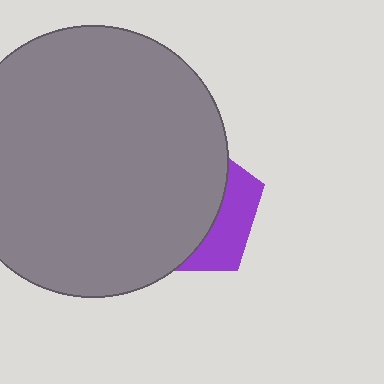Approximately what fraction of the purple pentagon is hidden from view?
Roughly 70% of the purple pentagon is hidden behind the gray circle.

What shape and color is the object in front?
The object in front is a gray circle.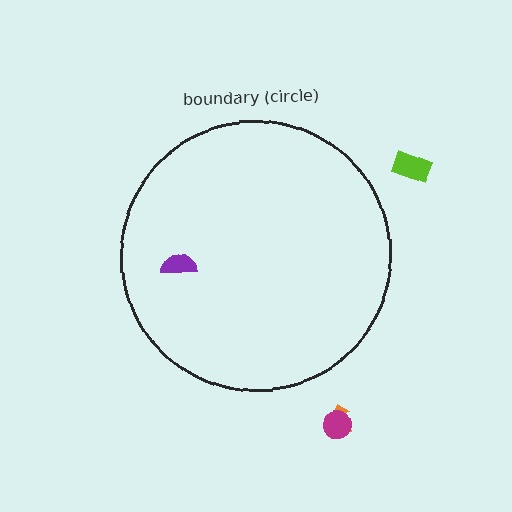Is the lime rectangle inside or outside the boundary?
Outside.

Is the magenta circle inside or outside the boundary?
Outside.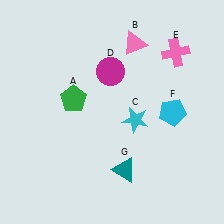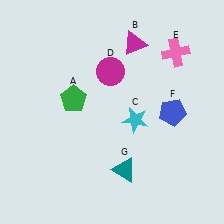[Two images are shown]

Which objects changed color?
B changed from pink to magenta. F changed from cyan to blue.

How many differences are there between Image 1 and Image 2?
There are 2 differences between the two images.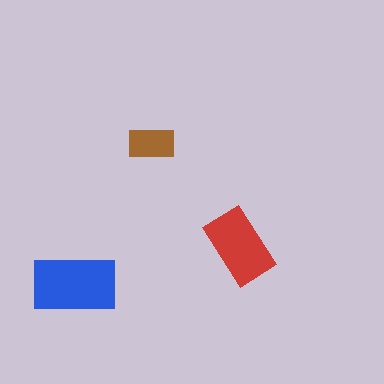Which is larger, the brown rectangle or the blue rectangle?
The blue one.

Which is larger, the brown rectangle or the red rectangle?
The red one.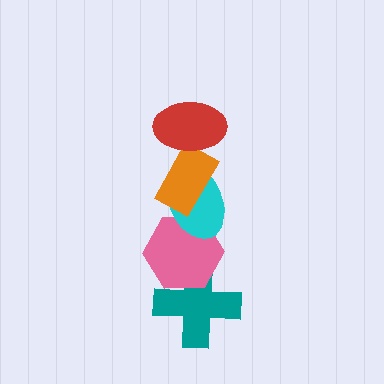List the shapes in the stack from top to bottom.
From top to bottom: the red ellipse, the orange rectangle, the cyan ellipse, the pink hexagon, the teal cross.